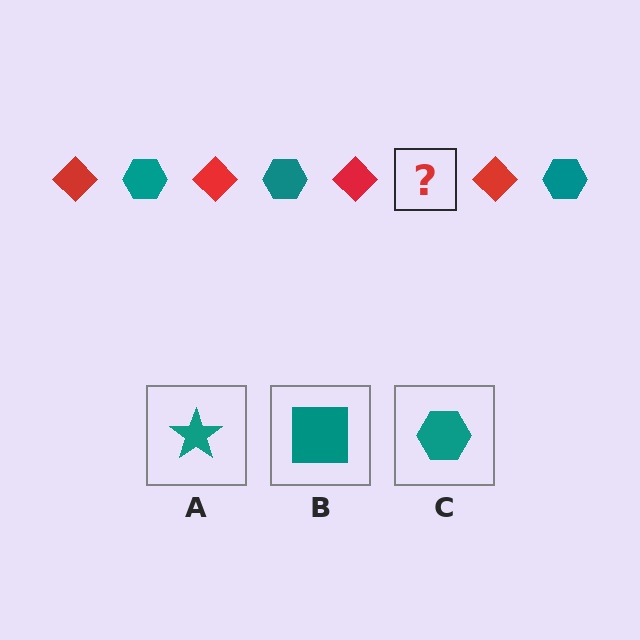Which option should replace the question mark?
Option C.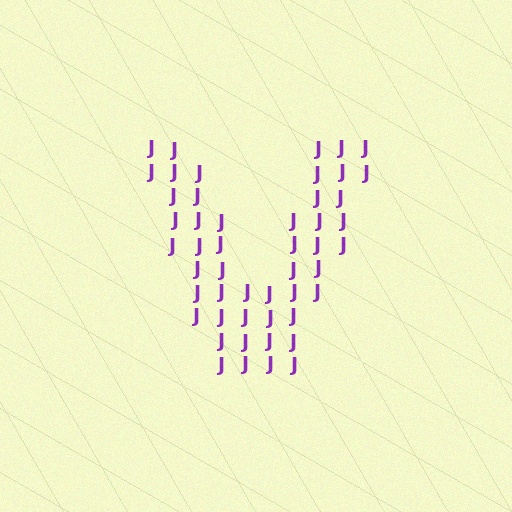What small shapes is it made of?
It is made of small letter J's.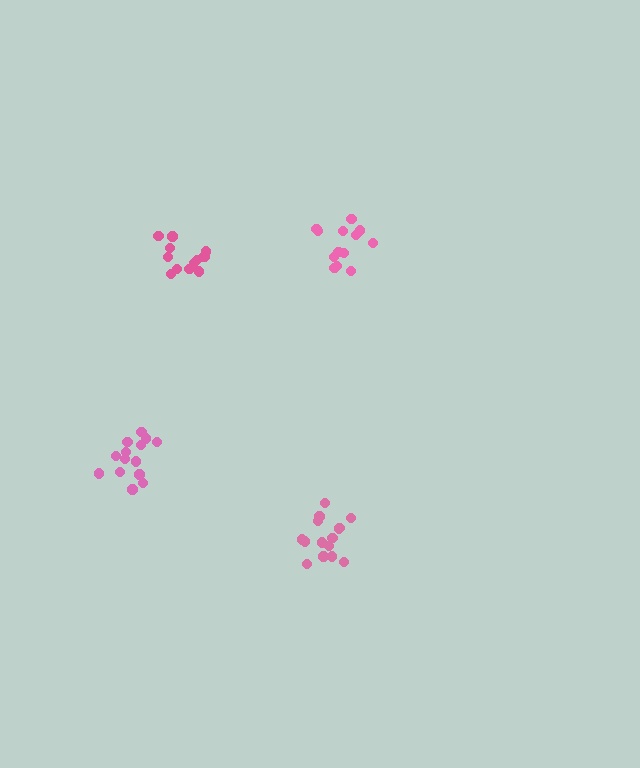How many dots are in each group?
Group 1: 14 dots, Group 2: 15 dots, Group 3: 13 dots, Group 4: 12 dots (54 total).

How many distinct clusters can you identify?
There are 4 distinct clusters.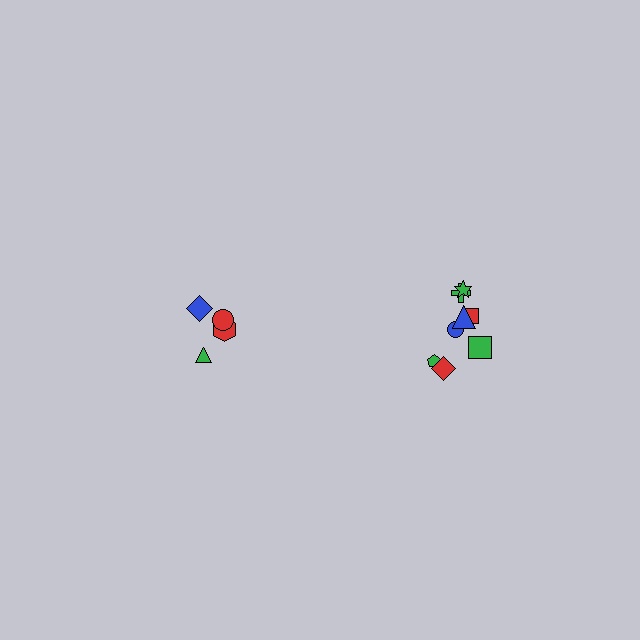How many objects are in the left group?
There are 4 objects.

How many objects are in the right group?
There are 8 objects.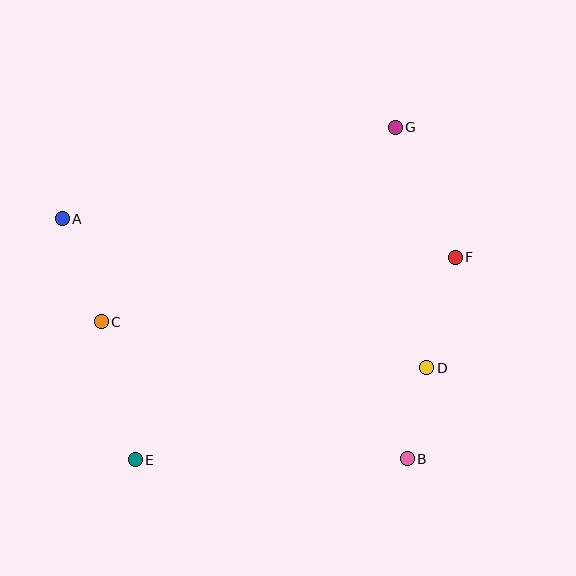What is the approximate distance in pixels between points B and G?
The distance between B and G is approximately 332 pixels.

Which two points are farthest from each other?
Points E and G are farthest from each other.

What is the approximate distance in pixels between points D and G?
The distance between D and G is approximately 243 pixels.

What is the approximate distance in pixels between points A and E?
The distance between A and E is approximately 252 pixels.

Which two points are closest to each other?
Points B and D are closest to each other.